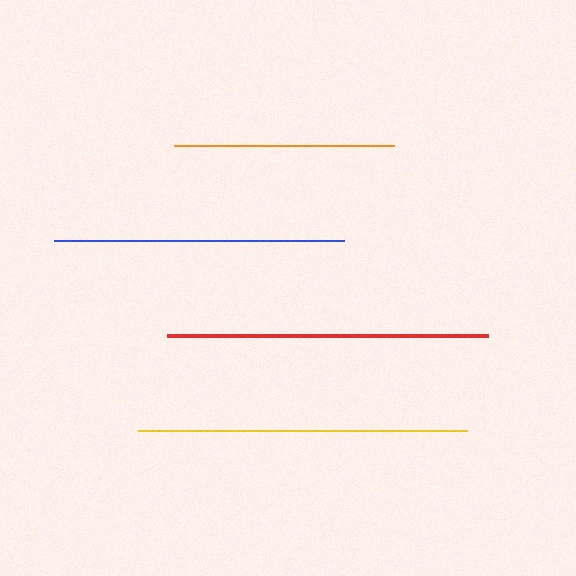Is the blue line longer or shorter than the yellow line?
The yellow line is longer than the blue line.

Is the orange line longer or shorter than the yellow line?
The yellow line is longer than the orange line.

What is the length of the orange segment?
The orange segment is approximately 220 pixels long.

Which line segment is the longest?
The yellow line is the longest at approximately 329 pixels.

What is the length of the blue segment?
The blue segment is approximately 289 pixels long.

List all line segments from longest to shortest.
From longest to shortest: yellow, red, blue, orange.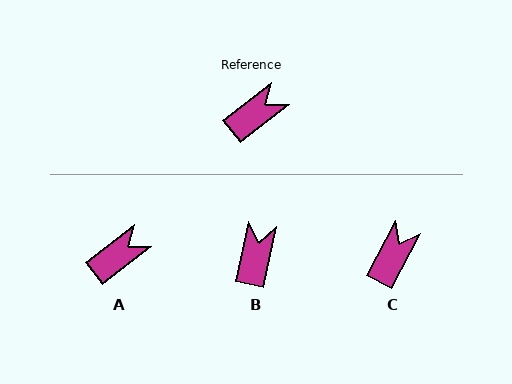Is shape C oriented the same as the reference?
No, it is off by about 24 degrees.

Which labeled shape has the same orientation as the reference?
A.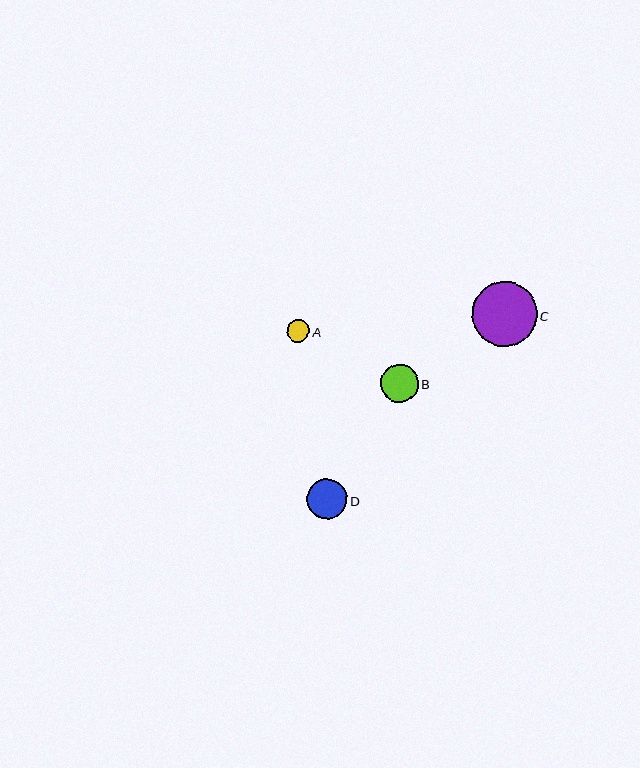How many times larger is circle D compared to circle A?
Circle D is approximately 1.8 times the size of circle A.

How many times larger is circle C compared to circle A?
Circle C is approximately 2.9 times the size of circle A.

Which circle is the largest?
Circle C is the largest with a size of approximately 64 pixels.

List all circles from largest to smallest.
From largest to smallest: C, D, B, A.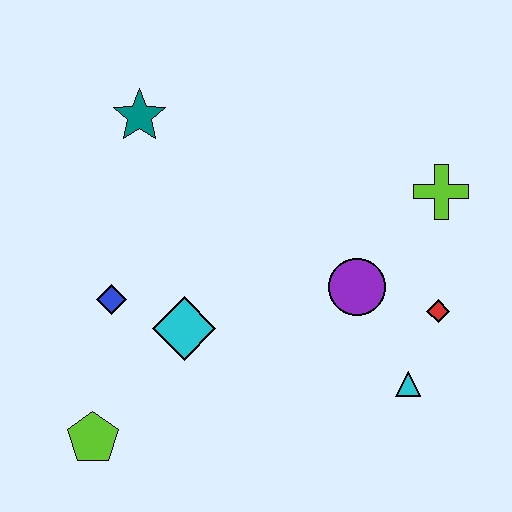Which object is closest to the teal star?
The blue diamond is closest to the teal star.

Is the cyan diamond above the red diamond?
No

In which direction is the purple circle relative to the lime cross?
The purple circle is below the lime cross.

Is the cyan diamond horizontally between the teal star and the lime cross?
Yes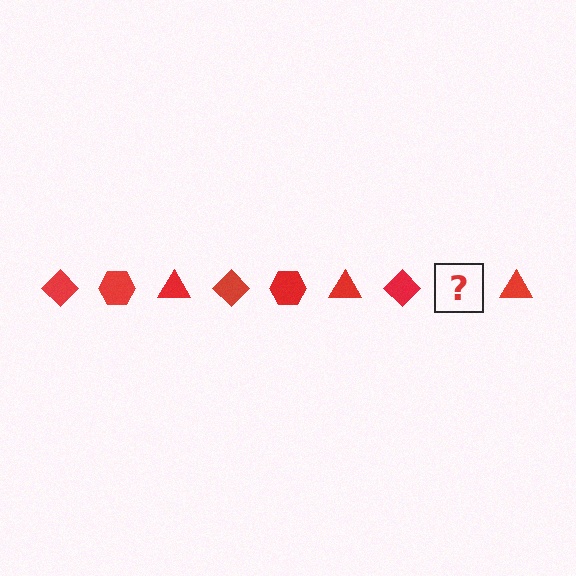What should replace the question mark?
The question mark should be replaced with a red hexagon.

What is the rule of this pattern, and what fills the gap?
The rule is that the pattern cycles through diamond, hexagon, triangle shapes in red. The gap should be filled with a red hexagon.